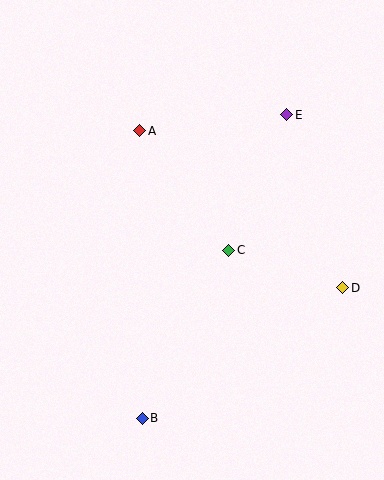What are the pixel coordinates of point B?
Point B is at (142, 418).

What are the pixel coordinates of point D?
Point D is at (343, 288).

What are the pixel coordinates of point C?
Point C is at (229, 250).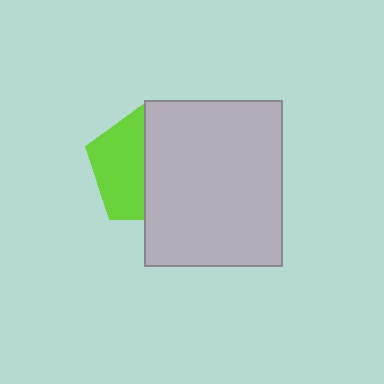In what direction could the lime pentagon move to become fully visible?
The lime pentagon could move left. That would shift it out from behind the light gray rectangle entirely.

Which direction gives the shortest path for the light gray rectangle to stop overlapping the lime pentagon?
Moving right gives the shortest separation.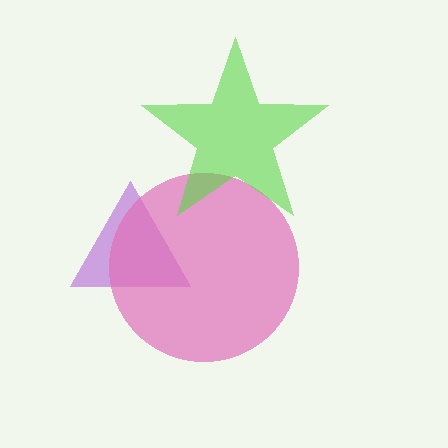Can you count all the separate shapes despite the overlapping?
Yes, there are 3 separate shapes.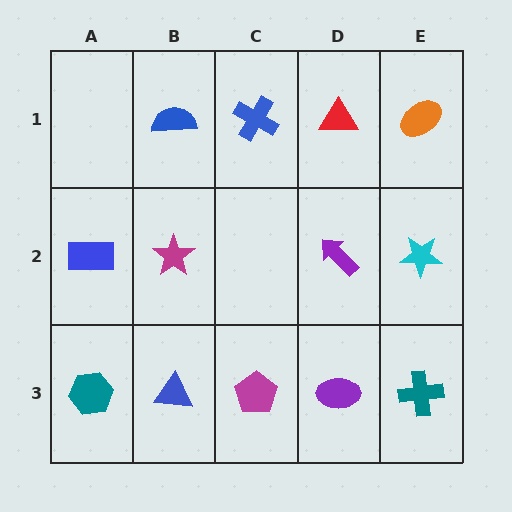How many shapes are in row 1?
4 shapes.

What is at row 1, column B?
A blue semicircle.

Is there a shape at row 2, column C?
No, that cell is empty.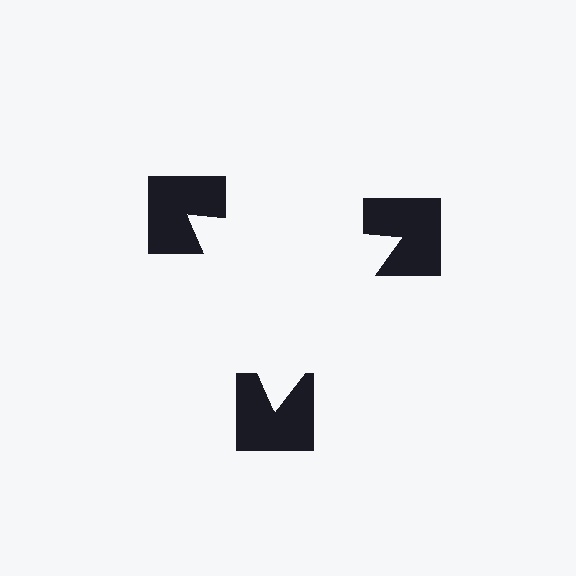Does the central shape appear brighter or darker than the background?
It typically appears slightly brighter than the background, even though no actual brightness change is drawn.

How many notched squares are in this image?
There are 3 — one at each vertex of the illusory triangle.